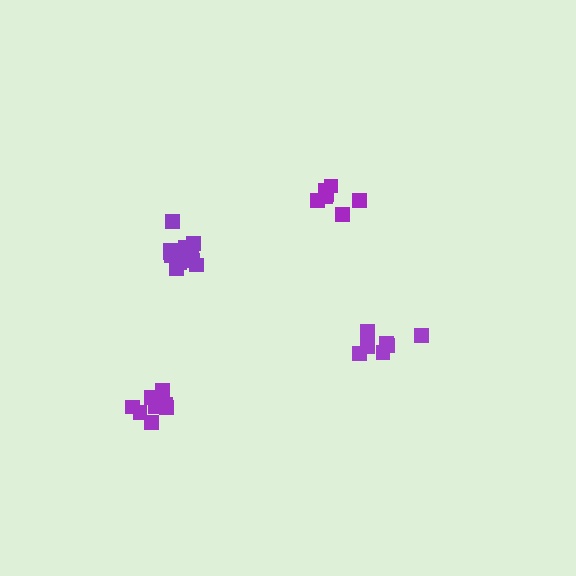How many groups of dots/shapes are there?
There are 4 groups.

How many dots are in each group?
Group 1: 12 dots, Group 2: 8 dots, Group 3: 7 dots, Group 4: 8 dots (35 total).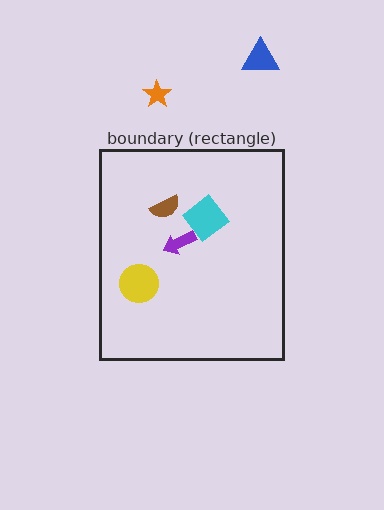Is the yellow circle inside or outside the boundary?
Inside.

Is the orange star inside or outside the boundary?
Outside.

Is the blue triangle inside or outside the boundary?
Outside.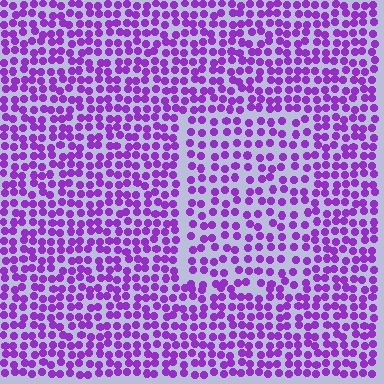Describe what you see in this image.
The image contains small purple elements arranged at two different densities. A rectangle-shaped region is visible where the elements are less densely packed than the surrounding area.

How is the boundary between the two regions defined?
The boundary is defined by a change in element density (approximately 1.5x ratio). All elements are the same color, size, and shape.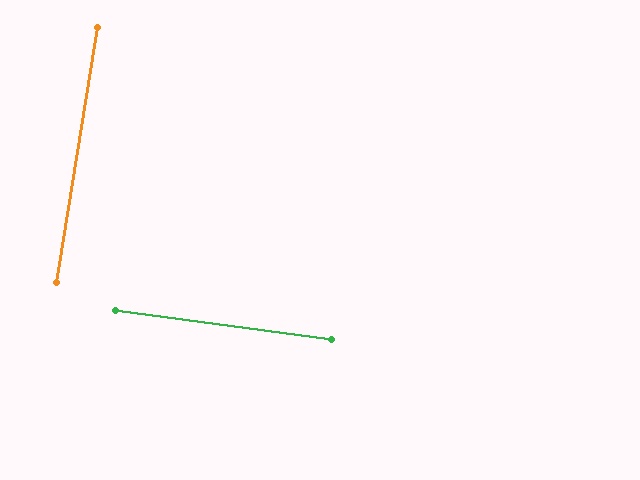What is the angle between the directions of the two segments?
Approximately 89 degrees.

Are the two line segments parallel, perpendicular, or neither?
Perpendicular — they meet at approximately 89°.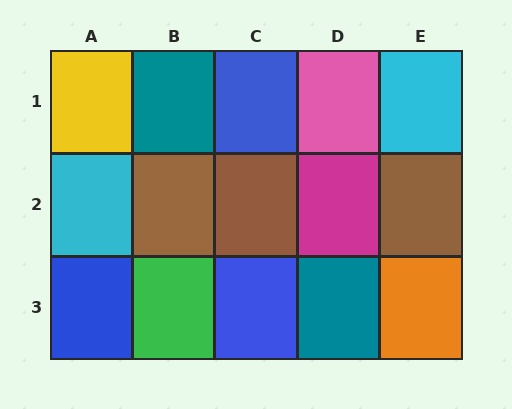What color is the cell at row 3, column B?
Green.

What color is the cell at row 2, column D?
Magenta.